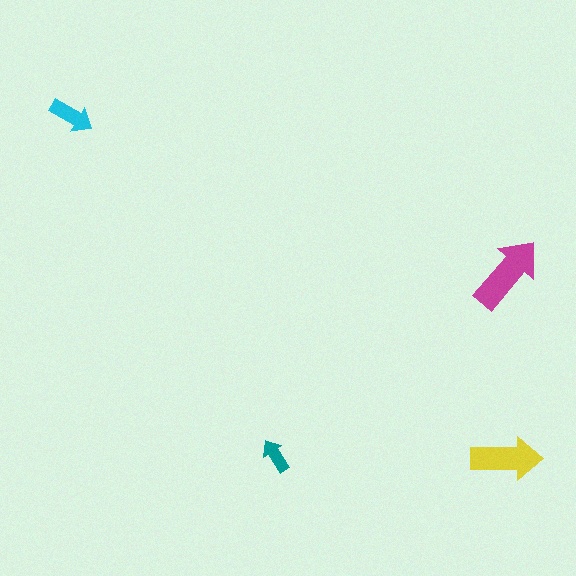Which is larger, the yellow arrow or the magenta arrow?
The magenta one.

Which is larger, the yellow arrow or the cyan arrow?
The yellow one.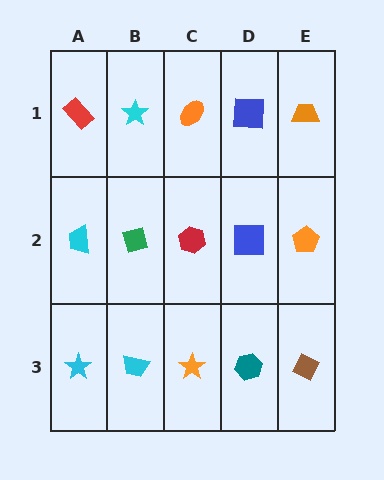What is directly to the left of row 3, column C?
A cyan trapezoid.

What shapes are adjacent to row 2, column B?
A cyan star (row 1, column B), a cyan trapezoid (row 3, column B), a cyan trapezoid (row 2, column A), a red hexagon (row 2, column C).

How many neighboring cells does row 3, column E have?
2.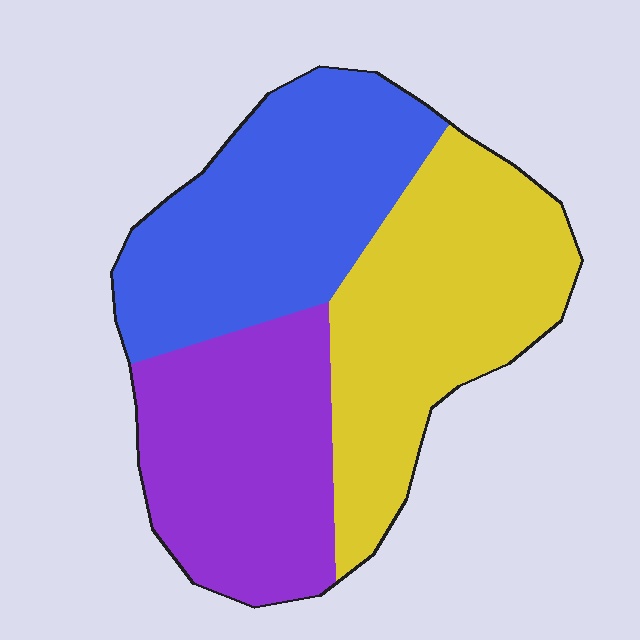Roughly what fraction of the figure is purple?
Purple takes up between a sixth and a third of the figure.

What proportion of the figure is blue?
Blue covers roughly 35% of the figure.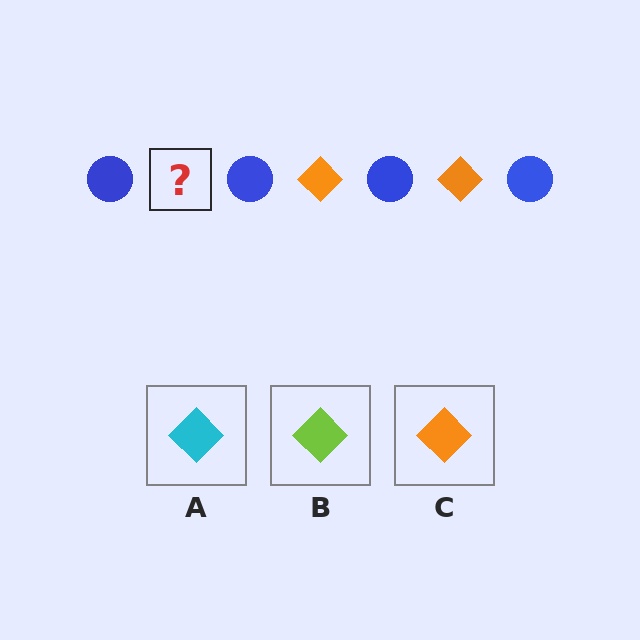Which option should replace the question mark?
Option C.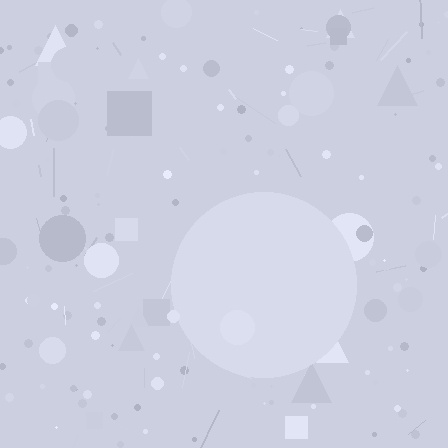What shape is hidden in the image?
A circle is hidden in the image.